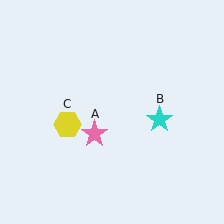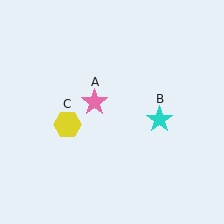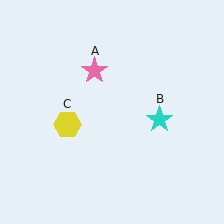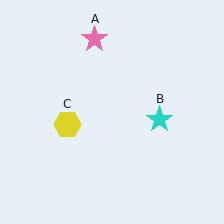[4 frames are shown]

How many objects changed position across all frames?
1 object changed position: pink star (object A).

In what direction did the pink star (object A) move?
The pink star (object A) moved up.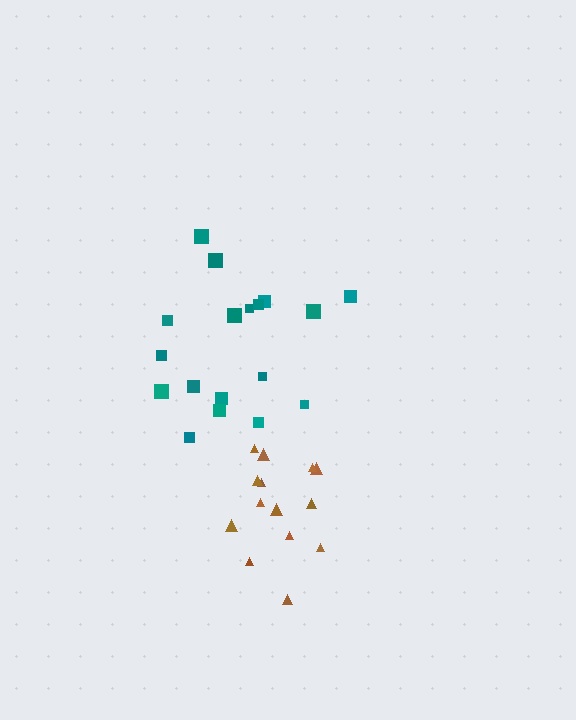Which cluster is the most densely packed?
Brown.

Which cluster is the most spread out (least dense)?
Teal.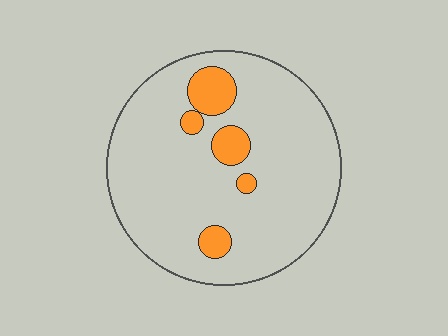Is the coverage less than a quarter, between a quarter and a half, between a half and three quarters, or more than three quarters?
Less than a quarter.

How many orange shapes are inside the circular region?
5.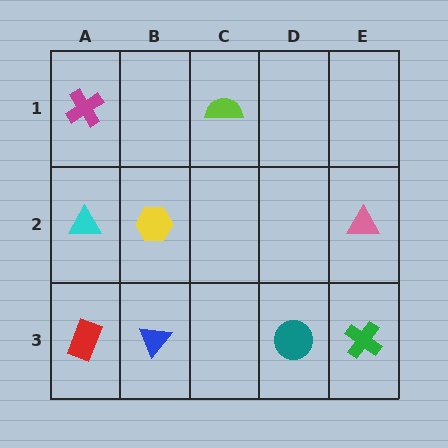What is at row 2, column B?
A yellow hexagon.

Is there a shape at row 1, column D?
No, that cell is empty.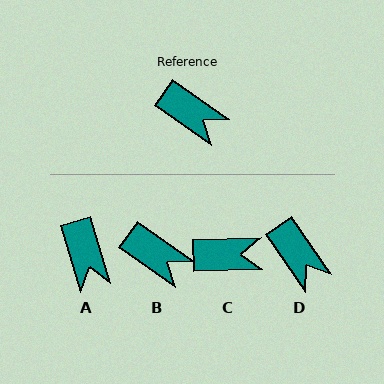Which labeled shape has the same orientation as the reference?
B.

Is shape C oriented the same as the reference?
No, it is off by about 37 degrees.